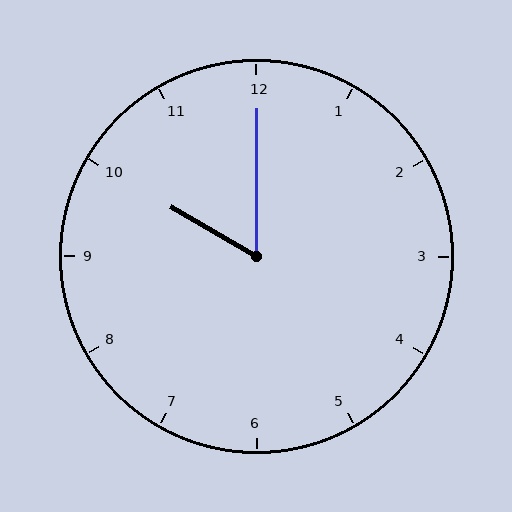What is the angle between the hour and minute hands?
Approximately 60 degrees.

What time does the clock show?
10:00.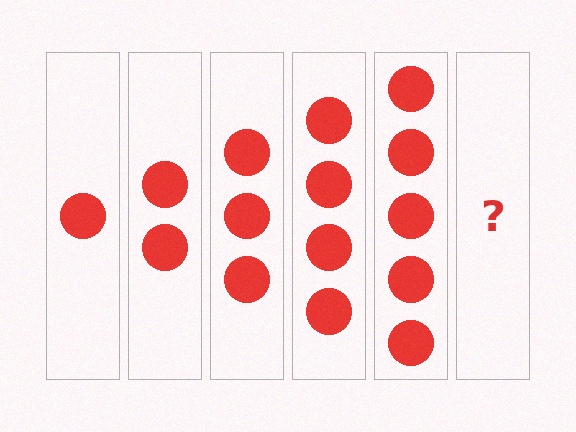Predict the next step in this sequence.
The next step is 6 circles.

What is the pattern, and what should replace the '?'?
The pattern is that each step adds one more circle. The '?' should be 6 circles.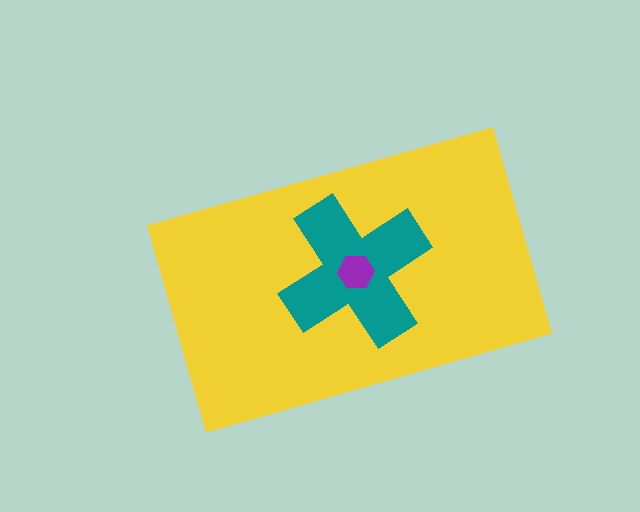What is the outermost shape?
The yellow rectangle.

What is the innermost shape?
The purple hexagon.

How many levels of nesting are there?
3.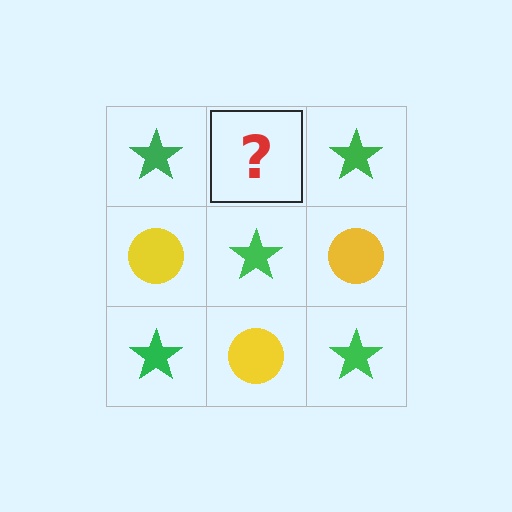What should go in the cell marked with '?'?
The missing cell should contain a yellow circle.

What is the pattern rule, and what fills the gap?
The rule is that it alternates green star and yellow circle in a checkerboard pattern. The gap should be filled with a yellow circle.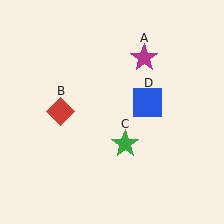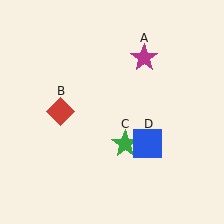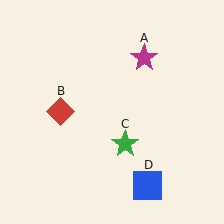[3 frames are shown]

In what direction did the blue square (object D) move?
The blue square (object D) moved down.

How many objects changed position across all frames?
1 object changed position: blue square (object D).